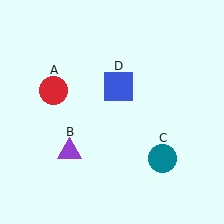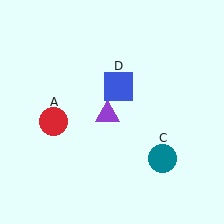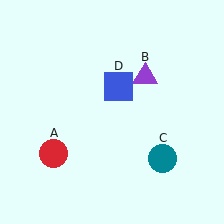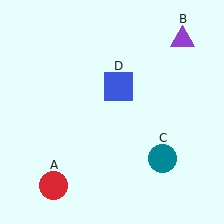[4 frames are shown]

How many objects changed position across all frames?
2 objects changed position: red circle (object A), purple triangle (object B).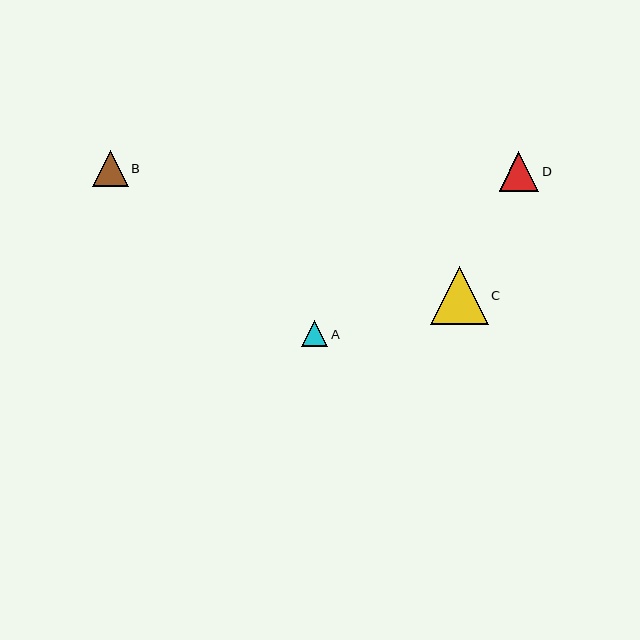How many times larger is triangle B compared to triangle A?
Triangle B is approximately 1.4 times the size of triangle A.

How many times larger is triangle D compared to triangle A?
Triangle D is approximately 1.5 times the size of triangle A.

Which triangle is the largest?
Triangle C is the largest with a size of approximately 58 pixels.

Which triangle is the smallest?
Triangle A is the smallest with a size of approximately 26 pixels.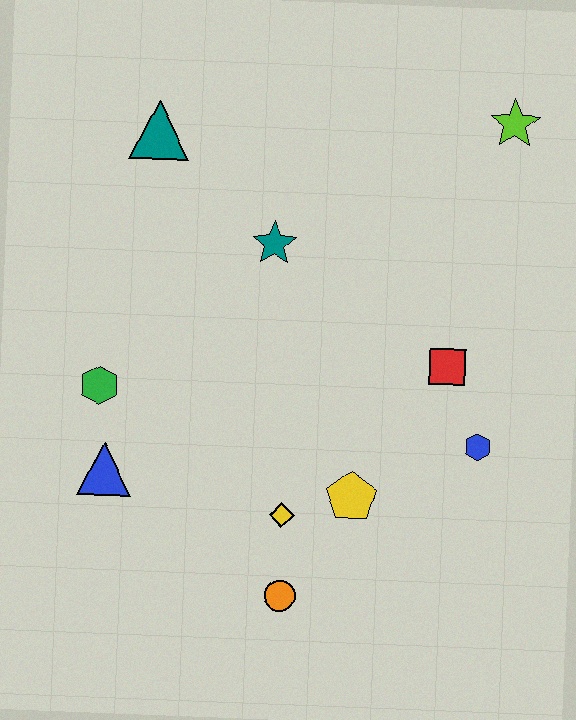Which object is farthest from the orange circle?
The lime star is farthest from the orange circle.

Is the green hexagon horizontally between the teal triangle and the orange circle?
No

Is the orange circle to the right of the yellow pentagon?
No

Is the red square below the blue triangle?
No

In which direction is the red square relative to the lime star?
The red square is below the lime star.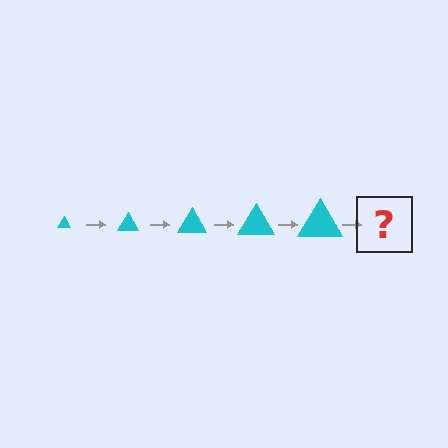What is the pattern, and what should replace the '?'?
The pattern is that the triangle gets progressively larger each step. The '?' should be a cyan triangle, larger than the previous one.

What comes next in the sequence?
The next element should be a cyan triangle, larger than the previous one.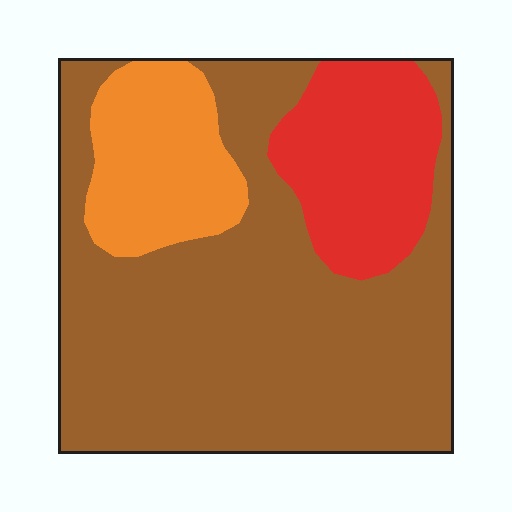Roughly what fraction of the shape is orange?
Orange takes up less than a sixth of the shape.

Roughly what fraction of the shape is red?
Red takes up about one sixth (1/6) of the shape.